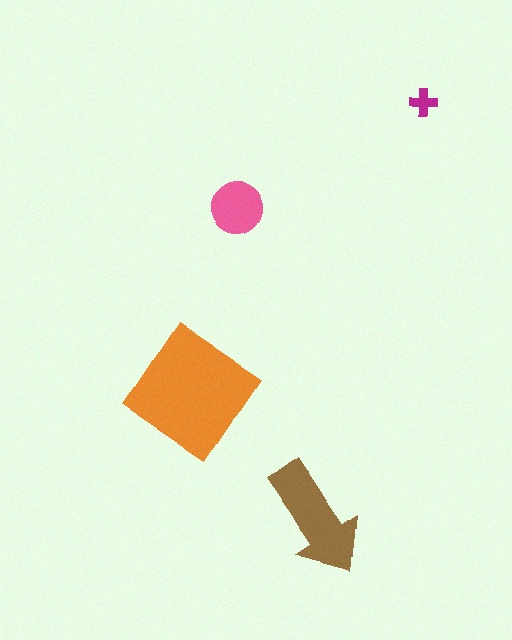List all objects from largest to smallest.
The orange diamond, the brown arrow, the pink circle, the magenta cross.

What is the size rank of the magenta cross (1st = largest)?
4th.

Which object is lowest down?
The brown arrow is bottommost.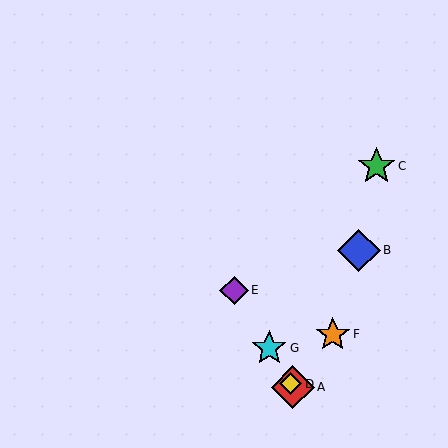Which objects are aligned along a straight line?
Objects A, D, E, G are aligned along a straight line.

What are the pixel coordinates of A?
Object A is at (293, 387).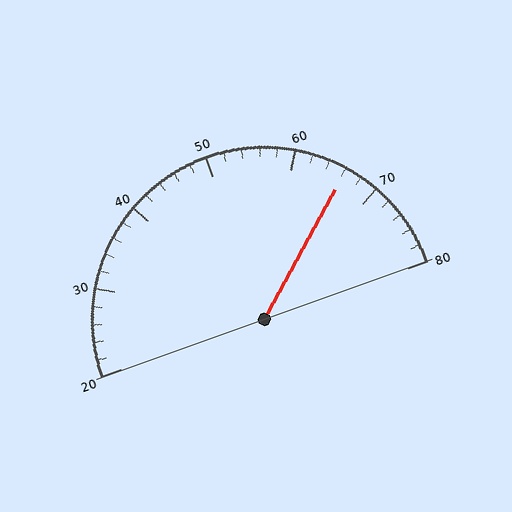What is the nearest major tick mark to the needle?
The nearest major tick mark is 70.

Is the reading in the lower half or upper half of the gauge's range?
The reading is in the upper half of the range (20 to 80).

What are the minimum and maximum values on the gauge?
The gauge ranges from 20 to 80.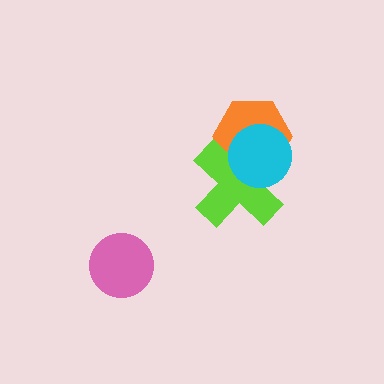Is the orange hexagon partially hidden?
Yes, it is partially covered by another shape.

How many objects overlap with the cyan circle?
2 objects overlap with the cyan circle.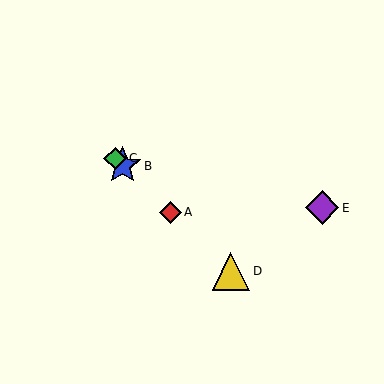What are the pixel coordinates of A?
Object A is at (170, 212).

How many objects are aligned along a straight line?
4 objects (A, B, C, D) are aligned along a straight line.